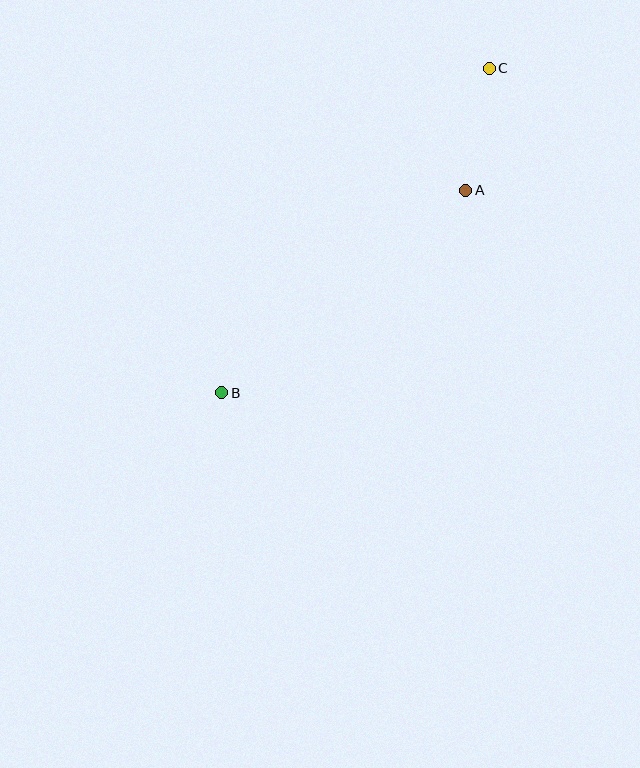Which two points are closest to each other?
Points A and C are closest to each other.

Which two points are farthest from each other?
Points B and C are farthest from each other.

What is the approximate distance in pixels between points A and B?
The distance between A and B is approximately 317 pixels.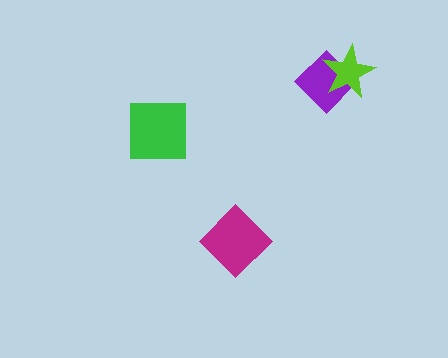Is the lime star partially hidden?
No, no other shape covers it.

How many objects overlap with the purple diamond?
1 object overlaps with the purple diamond.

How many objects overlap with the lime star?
1 object overlaps with the lime star.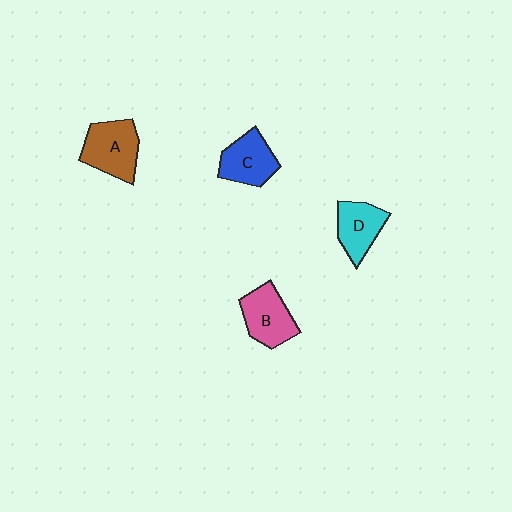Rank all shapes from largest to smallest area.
From largest to smallest: A (brown), B (pink), C (blue), D (cyan).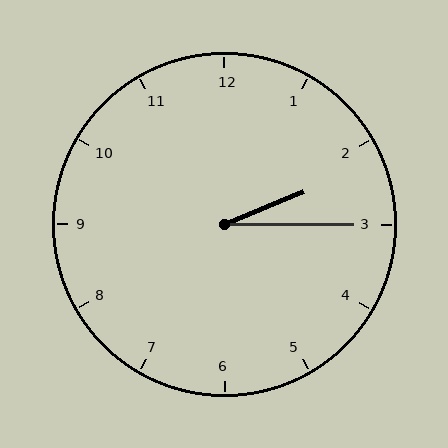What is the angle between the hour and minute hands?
Approximately 22 degrees.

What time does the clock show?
2:15.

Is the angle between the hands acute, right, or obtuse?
It is acute.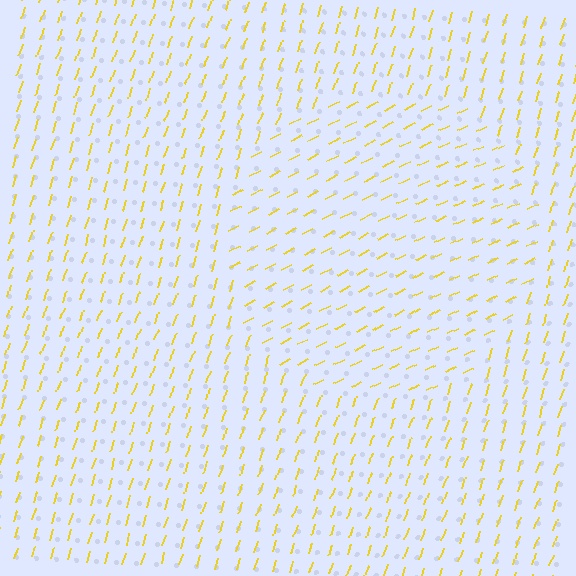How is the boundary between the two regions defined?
The boundary is defined purely by a change in line orientation (approximately 45 degrees difference). All lines are the same color and thickness.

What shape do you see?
I see a circle.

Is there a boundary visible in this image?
Yes, there is a texture boundary formed by a change in line orientation.